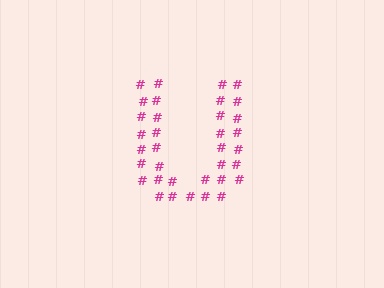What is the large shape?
The large shape is the letter U.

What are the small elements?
The small elements are hash symbols.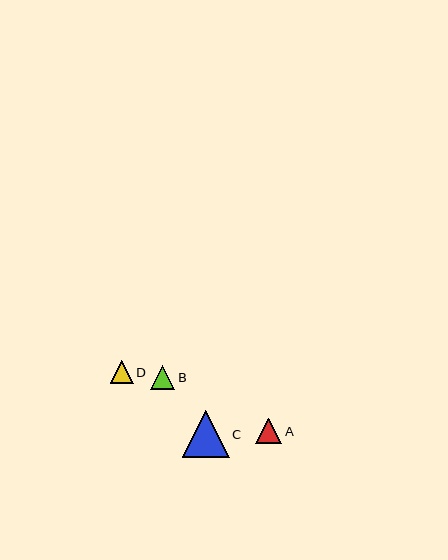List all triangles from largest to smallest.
From largest to smallest: C, A, B, D.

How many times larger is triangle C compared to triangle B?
Triangle C is approximately 2.0 times the size of triangle B.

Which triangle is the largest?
Triangle C is the largest with a size of approximately 47 pixels.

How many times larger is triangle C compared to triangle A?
Triangle C is approximately 1.8 times the size of triangle A.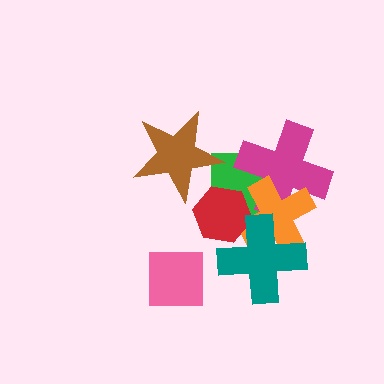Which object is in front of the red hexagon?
The teal cross is in front of the red hexagon.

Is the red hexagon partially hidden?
Yes, it is partially covered by another shape.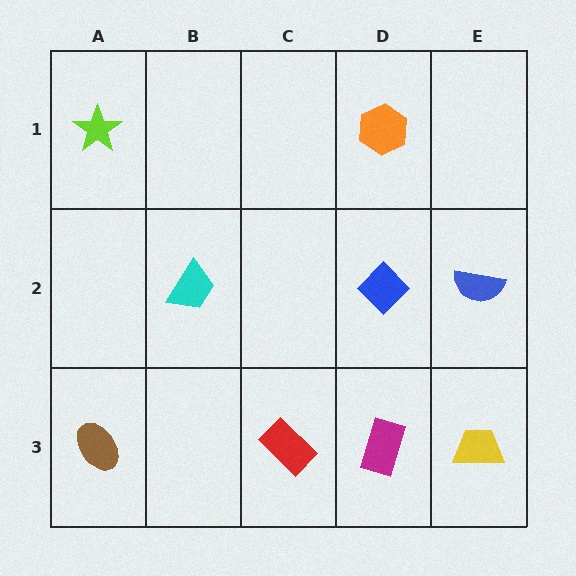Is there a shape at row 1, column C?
No, that cell is empty.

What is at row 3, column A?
A brown ellipse.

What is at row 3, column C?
A red rectangle.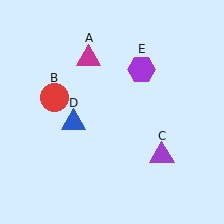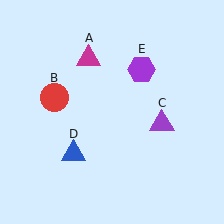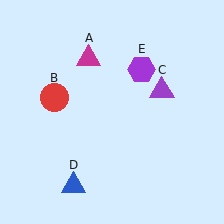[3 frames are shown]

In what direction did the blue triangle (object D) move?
The blue triangle (object D) moved down.